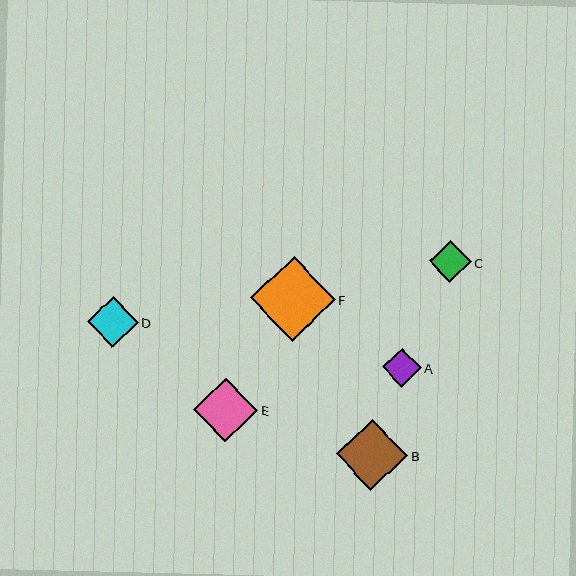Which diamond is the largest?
Diamond F is the largest with a size of approximately 85 pixels.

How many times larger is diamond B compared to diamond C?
Diamond B is approximately 1.7 times the size of diamond C.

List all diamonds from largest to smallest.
From largest to smallest: F, B, E, D, C, A.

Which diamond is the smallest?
Diamond A is the smallest with a size of approximately 39 pixels.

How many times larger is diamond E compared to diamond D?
Diamond E is approximately 1.3 times the size of diamond D.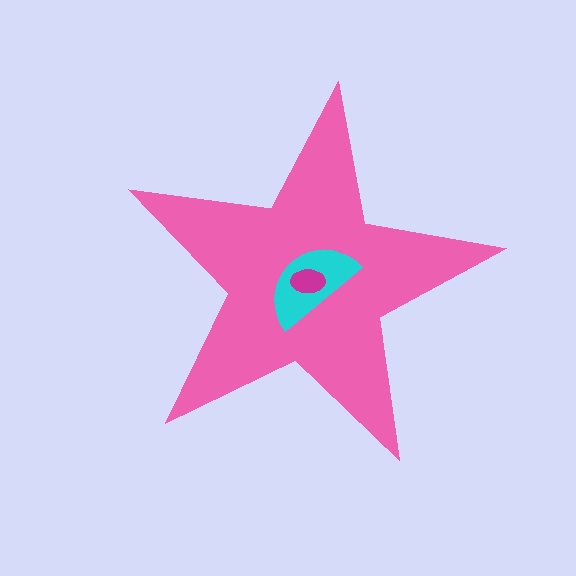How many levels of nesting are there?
3.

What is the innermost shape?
The magenta ellipse.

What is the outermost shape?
The pink star.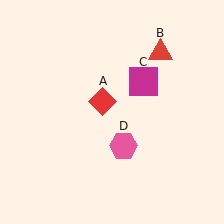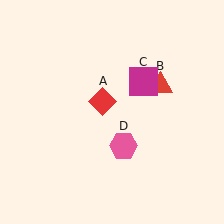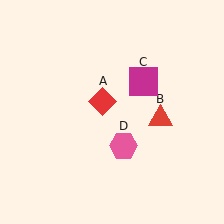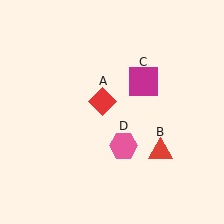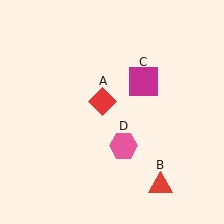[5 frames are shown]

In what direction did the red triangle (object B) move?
The red triangle (object B) moved down.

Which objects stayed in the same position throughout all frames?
Red diamond (object A) and magenta square (object C) and pink hexagon (object D) remained stationary.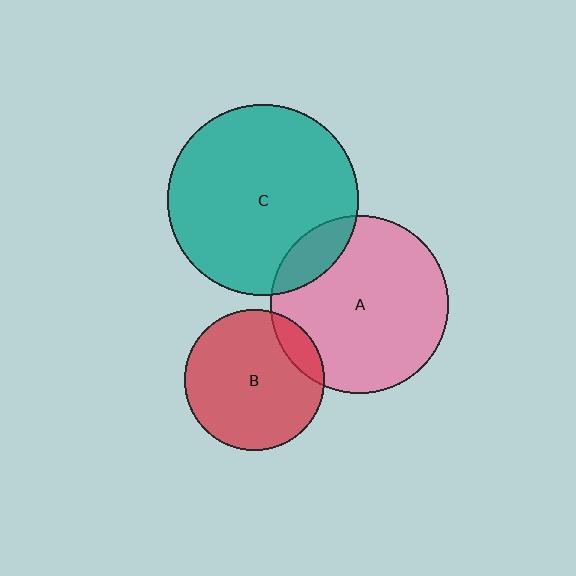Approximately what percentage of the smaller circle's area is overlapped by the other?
Approximately 10%.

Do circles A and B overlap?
Yes.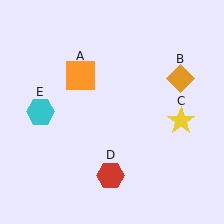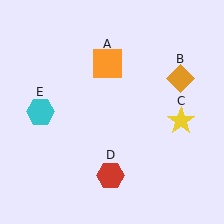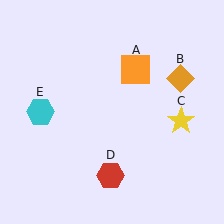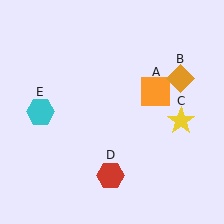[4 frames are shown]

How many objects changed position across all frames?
1 object changed position: orange square (object A).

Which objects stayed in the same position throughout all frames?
Orange diamond (object B) and yellow star (object C) and red hexagon (object D) and cyan hexagon (object E) remained stationary.